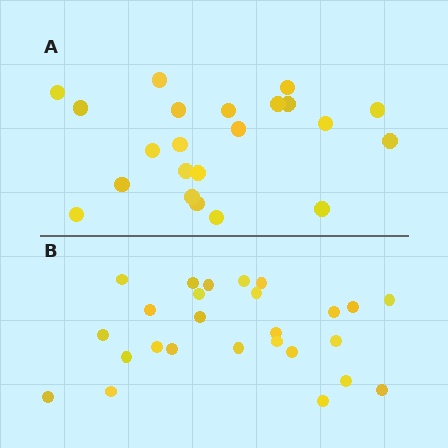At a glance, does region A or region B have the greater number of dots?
Region B (the bottom region) has more dots.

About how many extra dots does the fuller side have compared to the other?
Region B has about 4 more dots than region A.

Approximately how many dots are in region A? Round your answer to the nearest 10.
About 20 dots. (The exact count is 22, which rounds to 20.)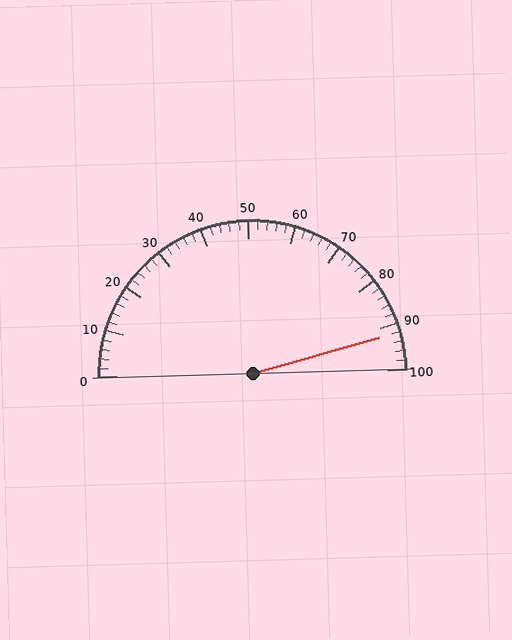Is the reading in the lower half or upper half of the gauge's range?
The reading is in the upper half of the range (0 to 100).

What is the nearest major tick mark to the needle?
The nearest major tick mark is 90.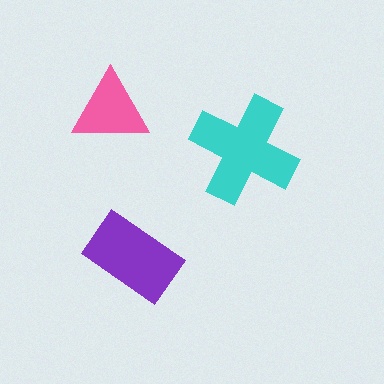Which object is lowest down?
The purple rectangle is bottommost.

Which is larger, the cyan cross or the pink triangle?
The cyan cross.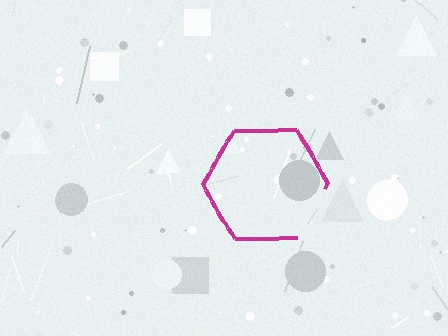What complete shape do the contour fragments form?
The contour fragments form a hexagon.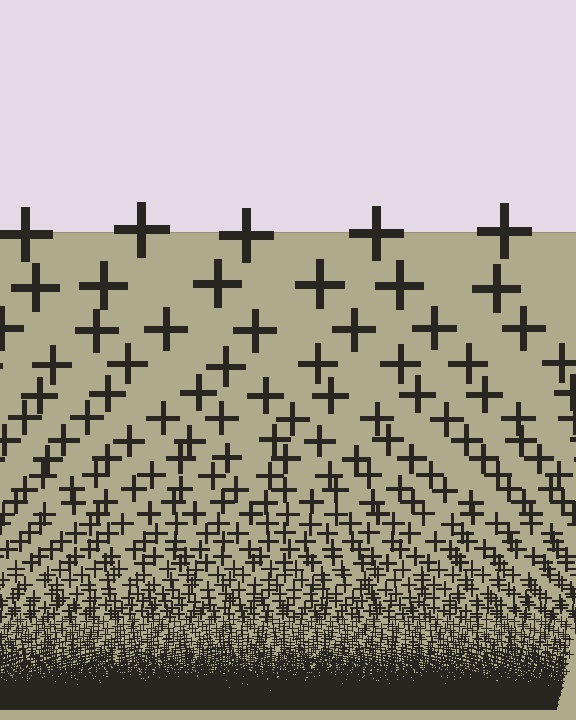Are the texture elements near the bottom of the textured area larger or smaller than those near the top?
Smaller. The gradient is inverted — elements near the bottom are smaller and denser.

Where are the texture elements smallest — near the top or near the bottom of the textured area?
Near the bottom.